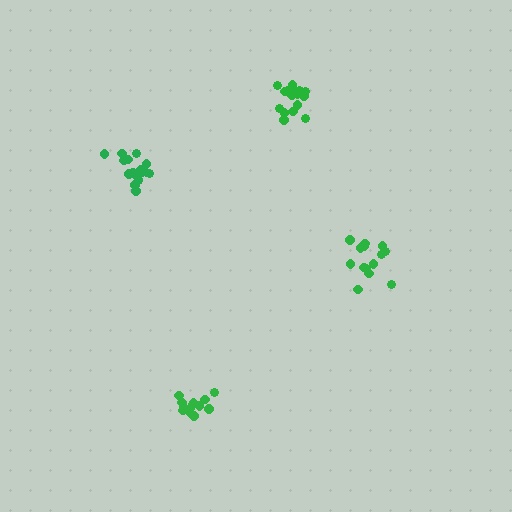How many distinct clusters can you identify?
There are 4 distinct clusters.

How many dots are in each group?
Group 1: 17 dots, Group 2: 14 dots, Group 3: 12 dots, Group 4: 17 dots (60 total).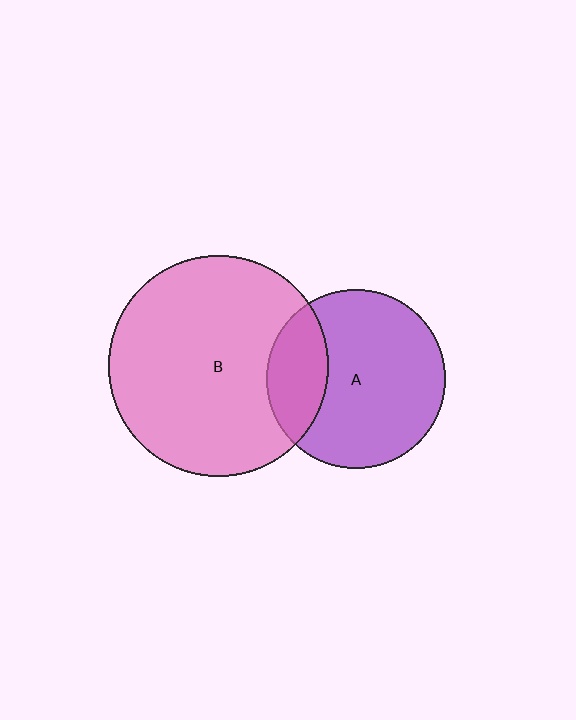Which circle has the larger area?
Circle B (pink).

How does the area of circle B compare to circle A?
Approximately 1.5 times.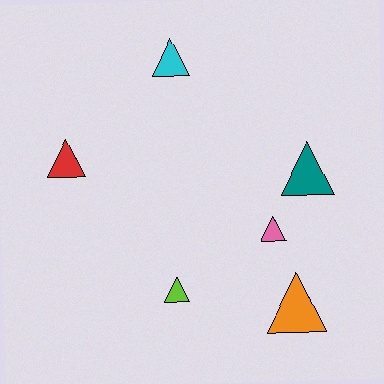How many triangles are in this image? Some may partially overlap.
There are 6 triangles.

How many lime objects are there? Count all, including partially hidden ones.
There is 1 lime object.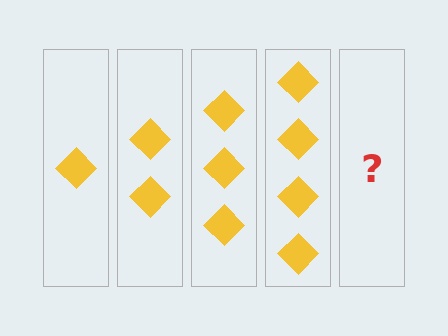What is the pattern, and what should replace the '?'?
The pattern is that each step adds one more diamond. The '?' should be 5 diamonds.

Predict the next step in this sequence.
The next step is 5 diamonds.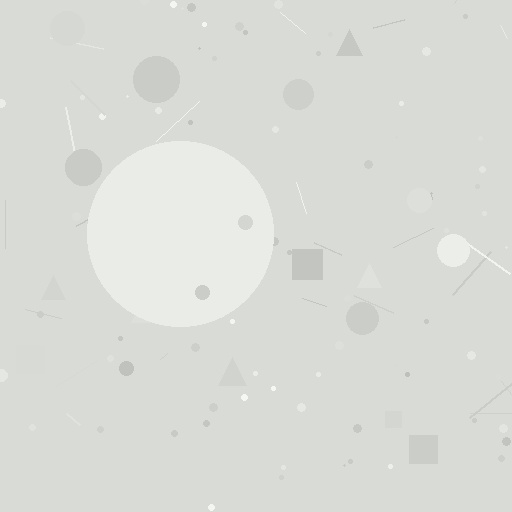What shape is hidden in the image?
A circle is hidden in the image.